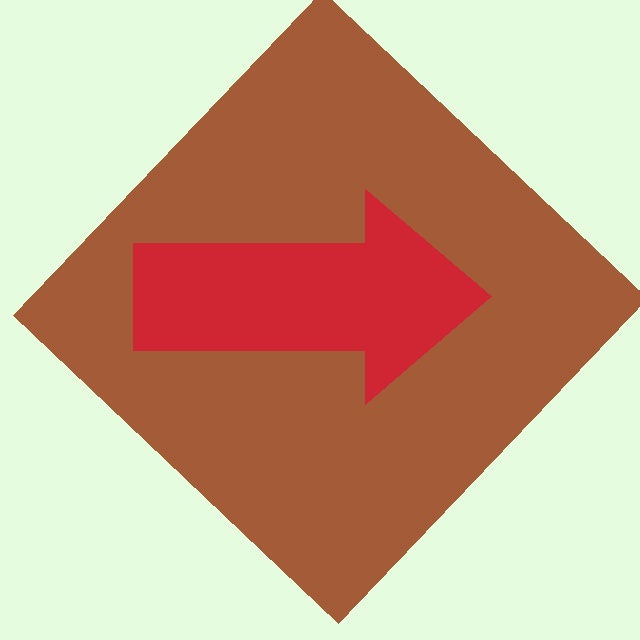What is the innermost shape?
The red arrow.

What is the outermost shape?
The brown diamond.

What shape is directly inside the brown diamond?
The red arrow.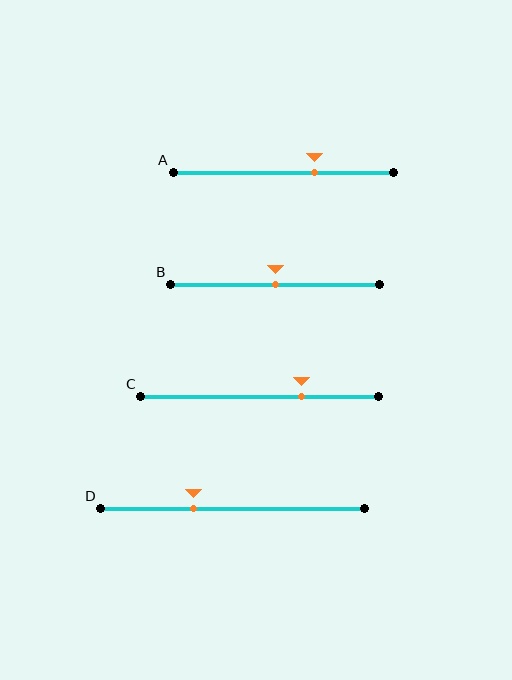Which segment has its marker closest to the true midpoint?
Segment B has its marker closest to the true midpoint.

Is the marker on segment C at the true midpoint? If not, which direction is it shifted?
No, the marker on segment C is shifted to the right by about 18% of the segment length.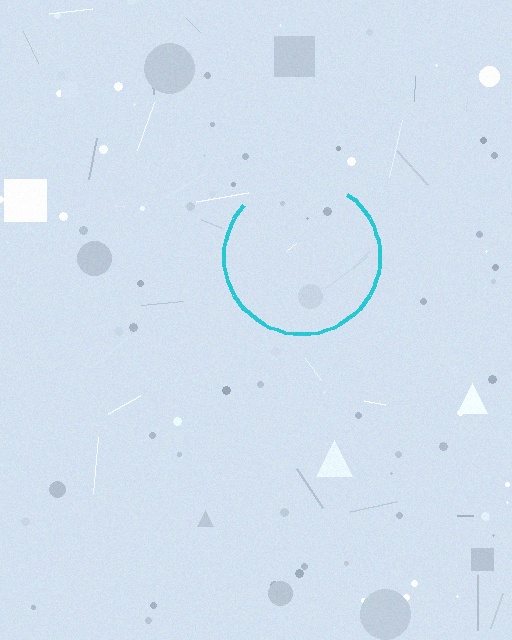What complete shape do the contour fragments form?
The contour fragments form a circle.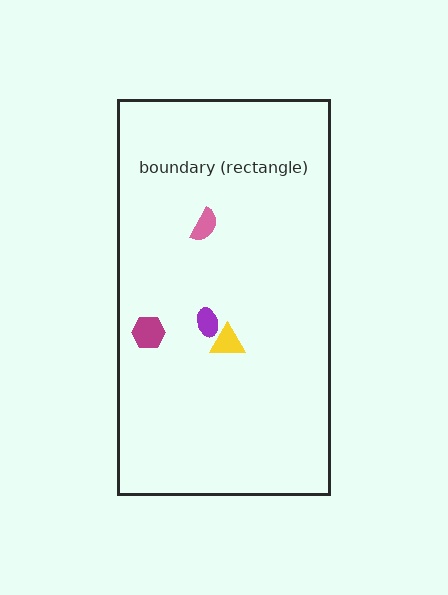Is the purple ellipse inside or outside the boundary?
Inside.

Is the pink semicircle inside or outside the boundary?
Inside.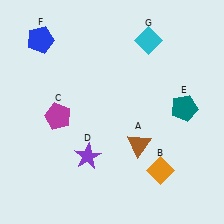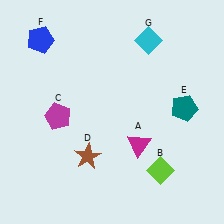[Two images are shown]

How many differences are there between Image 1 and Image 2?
There are 3 differences between the two images.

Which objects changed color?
A changed from brown to magenta. B changed from orange to lime. D changed from purple to brown.